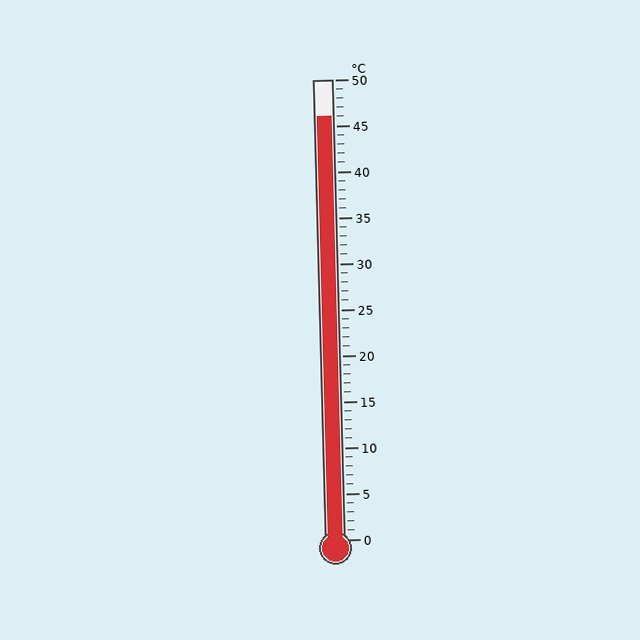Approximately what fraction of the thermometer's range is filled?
The thermometer is filled to approximately 90% of its range.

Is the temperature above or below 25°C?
The temperature is above 25°C.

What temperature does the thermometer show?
The thermometer shows approximately 46°C.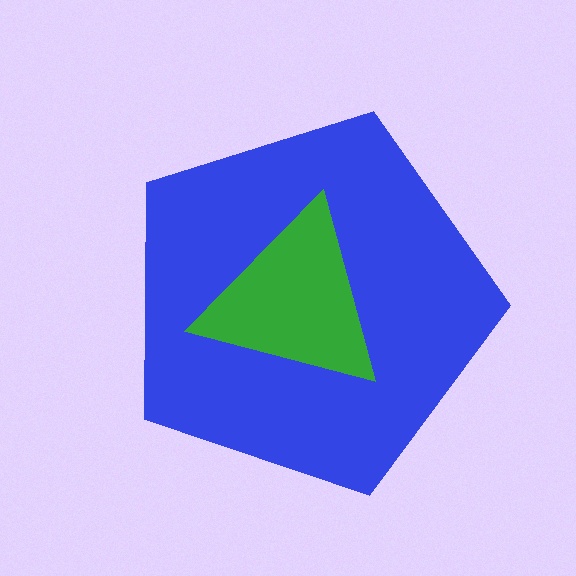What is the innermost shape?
The green triangle.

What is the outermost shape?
The blue pentagon.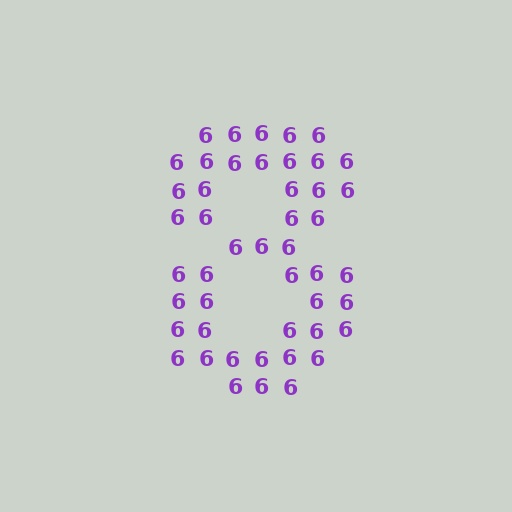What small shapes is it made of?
It is made of small digit 6's.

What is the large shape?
The large shape is the digit 8.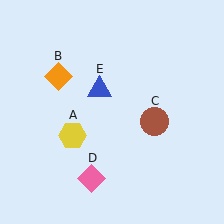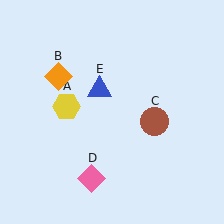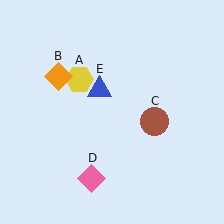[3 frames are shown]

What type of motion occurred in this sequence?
The yellow hexagon (object A) rotated clockwise around the center of the scene.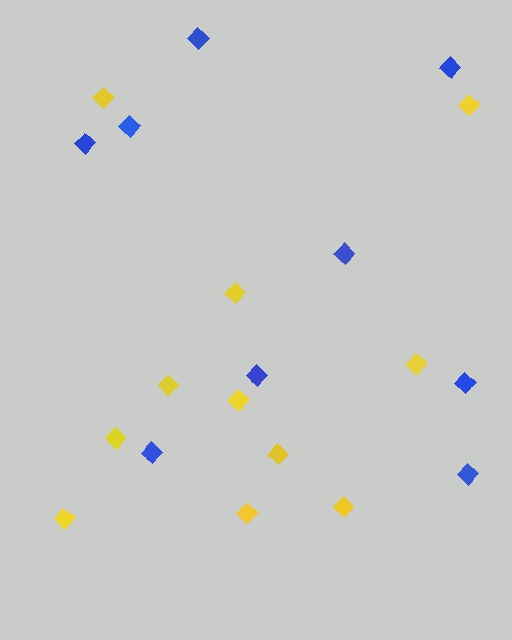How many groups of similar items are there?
There are 2 groups: one group of blue diamonds (9) and one group of yellow diamonds (11).